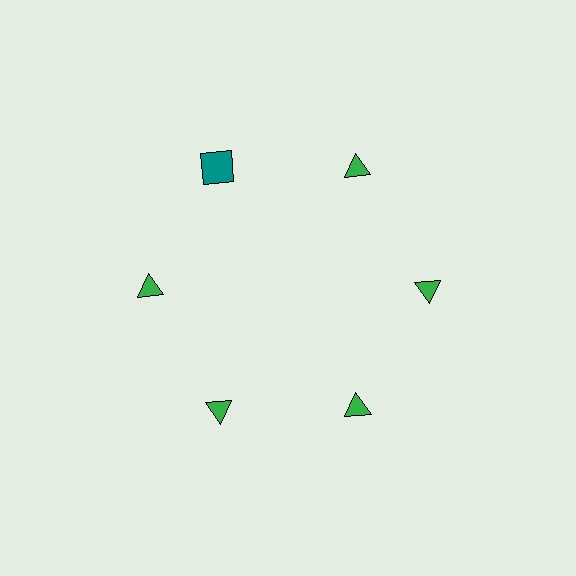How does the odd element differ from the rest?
It differs in both color (teal instead of green) and shape (square instead of triangle).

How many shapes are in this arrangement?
There are 6 shapes arranged in a ring pattern.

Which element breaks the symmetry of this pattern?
The teal square at roughly the 11 o'clock position breaks the symmetry. All other shapes are green triangles.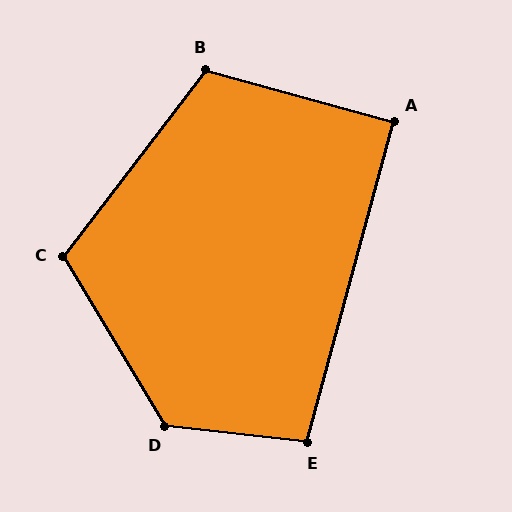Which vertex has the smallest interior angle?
A, at approximately 90 degrees.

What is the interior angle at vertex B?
Approximately 112 degrees (obtuse).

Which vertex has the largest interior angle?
D, at approximately 127 degrees.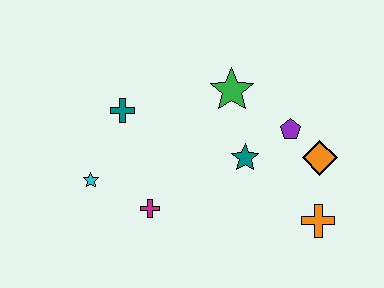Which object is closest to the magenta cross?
The cyan star is closest to the magenta cross.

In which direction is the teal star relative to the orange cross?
The teal star is to the left of the orange cross.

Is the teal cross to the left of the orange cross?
Yes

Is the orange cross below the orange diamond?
Yes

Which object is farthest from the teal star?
The cyan star is farthest from the teal star.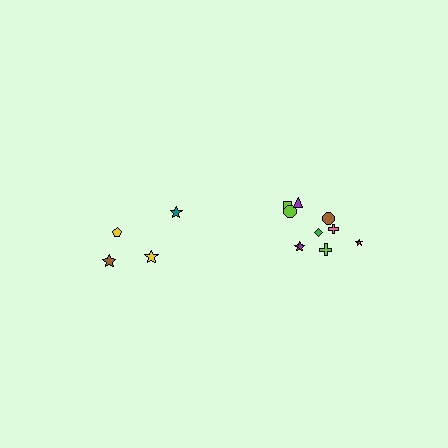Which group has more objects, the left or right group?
The right group.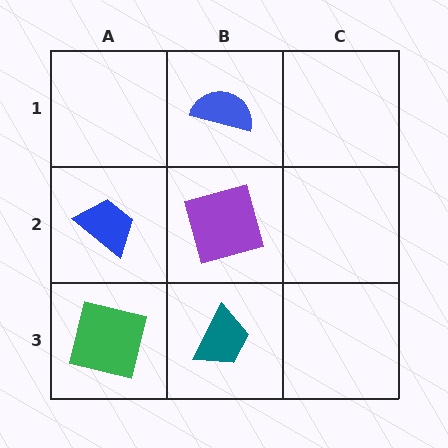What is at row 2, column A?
A blue trapezoid.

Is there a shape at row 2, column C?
No, that cell is empty.